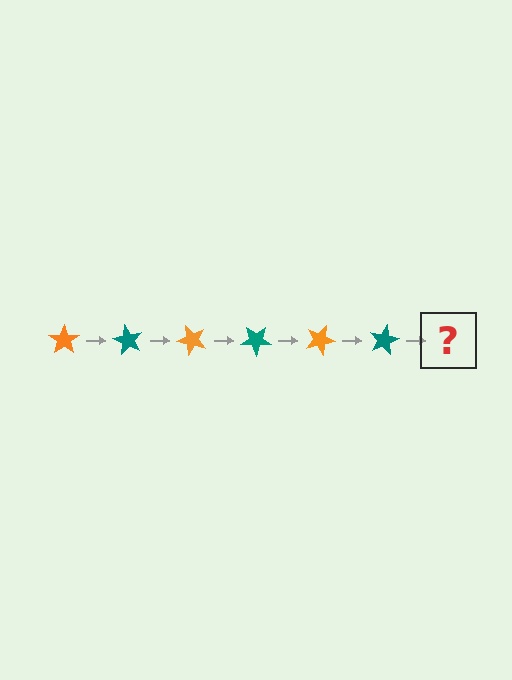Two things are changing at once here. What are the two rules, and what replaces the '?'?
The two rules are that it rotates 60 degrees each step and the color cycles through orange and teal. The '?' should be an orange star, rotated 360 degrees from the start.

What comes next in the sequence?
The next element should be an orange star, rotated 360 degrees from the start.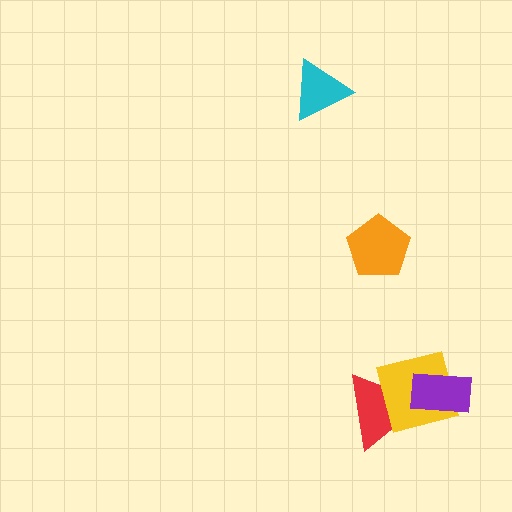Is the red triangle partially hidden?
Yes, it is partially covered by another shape.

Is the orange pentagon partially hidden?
No, no other shape covers it.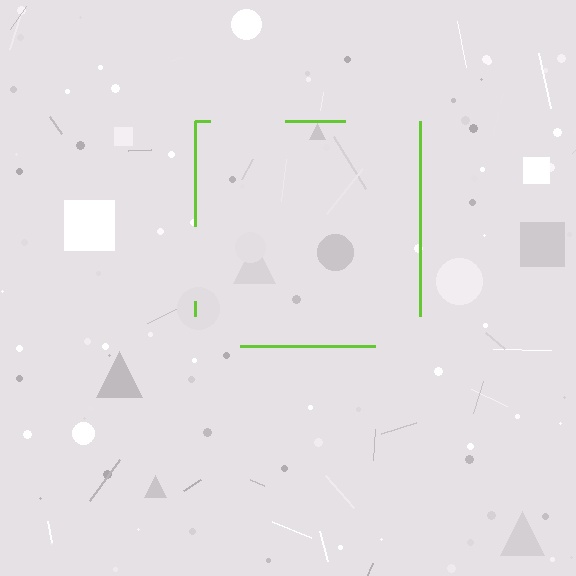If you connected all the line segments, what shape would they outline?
They would outline a square.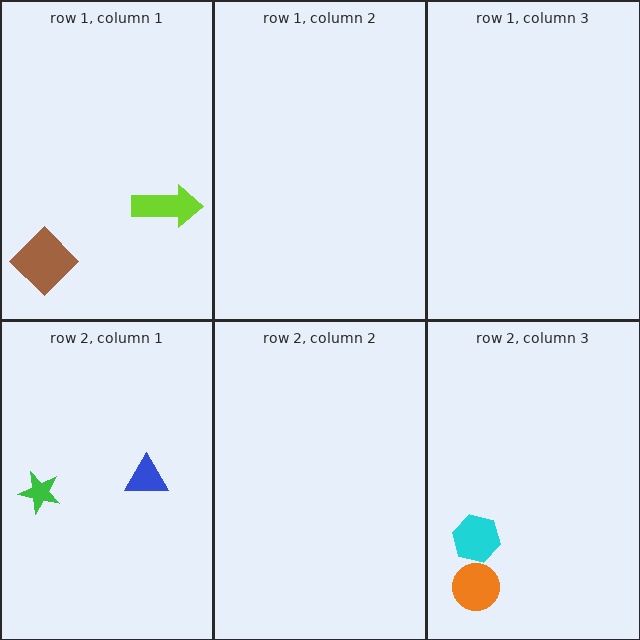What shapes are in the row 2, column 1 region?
The green star, the blue triangle.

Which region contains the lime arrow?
The row 1, column 1 region.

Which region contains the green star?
The row 2, column 1 region.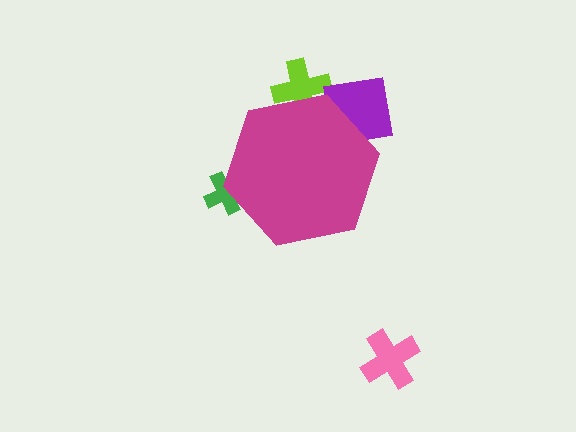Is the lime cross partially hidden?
Yes, the lime cross is partially hidden behind the magenta hexagon.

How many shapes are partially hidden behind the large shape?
3 shapes are partially hidden.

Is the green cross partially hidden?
Yes, the green cross is partially hidden behind the magenta hexagon.